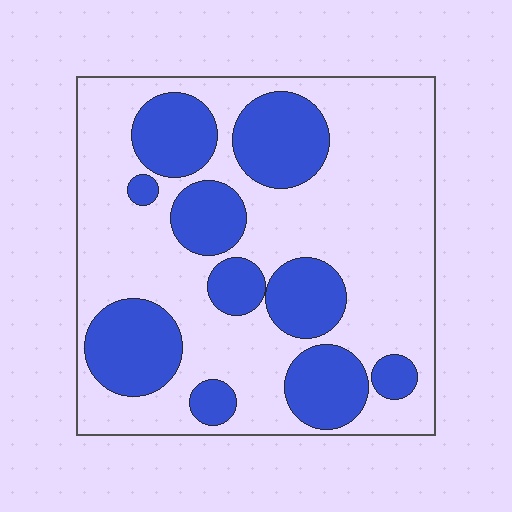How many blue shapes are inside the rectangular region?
10.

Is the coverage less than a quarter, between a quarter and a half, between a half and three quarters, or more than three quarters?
Between a quarter and a half.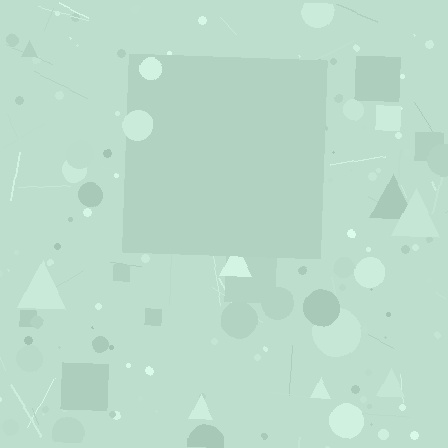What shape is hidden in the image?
A square is hidden in the image.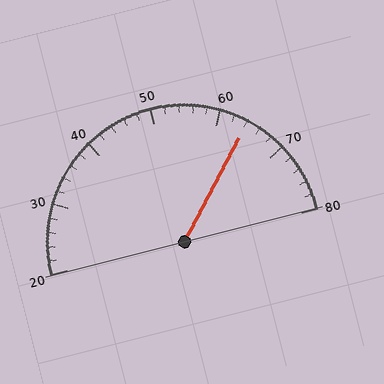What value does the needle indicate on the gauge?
The needle indicates approximately 64.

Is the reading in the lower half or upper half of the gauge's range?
The reading is in the upper half of the range (20 to 80).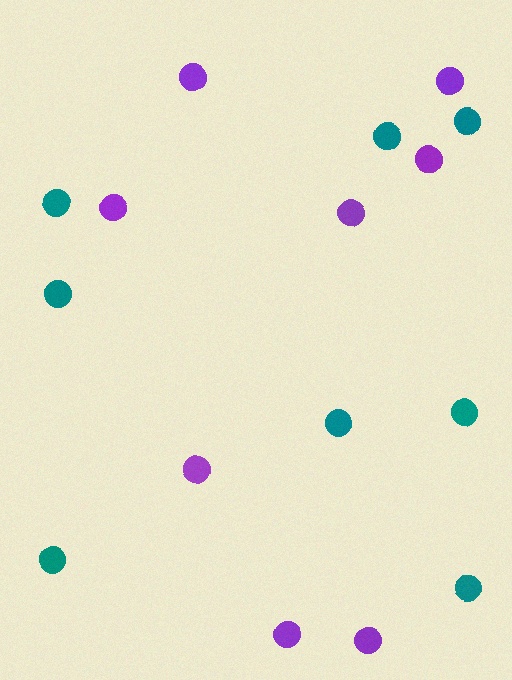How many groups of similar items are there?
There are 2 groups: one group of purple circles (8) and one group of teal circles (8).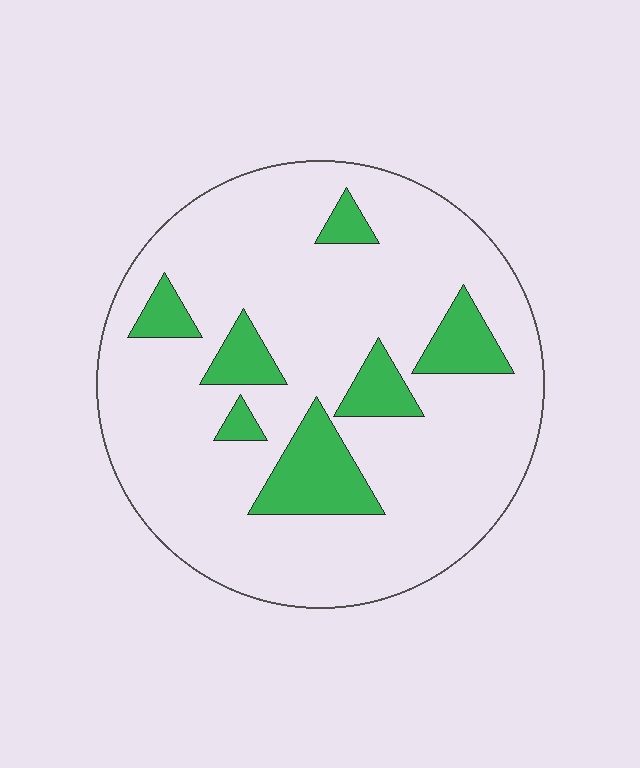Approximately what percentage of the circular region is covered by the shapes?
Approximately 15%.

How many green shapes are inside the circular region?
7.